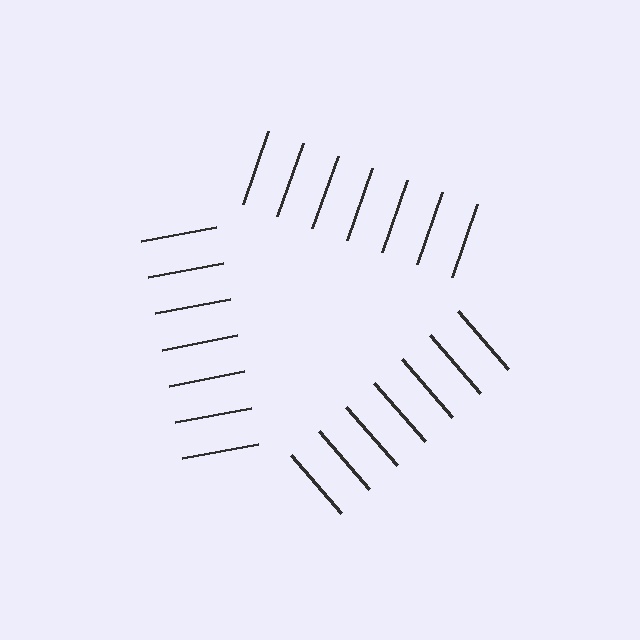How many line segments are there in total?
21 — 7 along each of the 3 edges.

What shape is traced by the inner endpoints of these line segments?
An illusory triangle — the line segments terminate on its edges but no continuous stroke is drawn.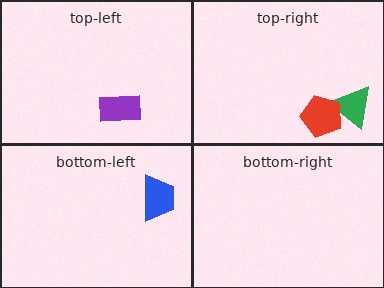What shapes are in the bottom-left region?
The blue trapezoid.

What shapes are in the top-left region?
The purple rectangle.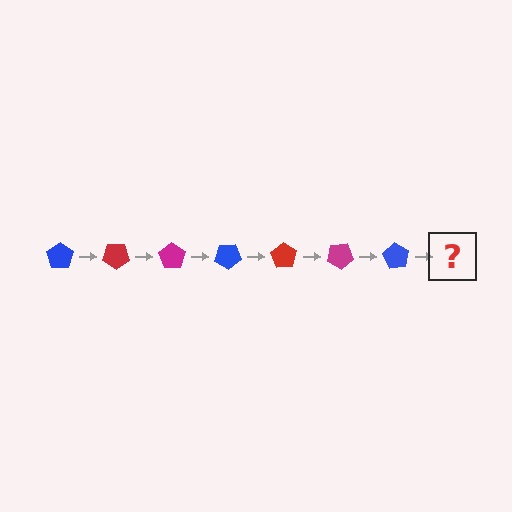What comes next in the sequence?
The next element should be a red pentagon, rotated 245 degrees from the start.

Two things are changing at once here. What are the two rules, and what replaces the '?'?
The two rules are that it rotates 35 degrees each step and the color cycles through blue, red, and magenta. The '?' should be a red pentagon, rotated 245 degrees from the start.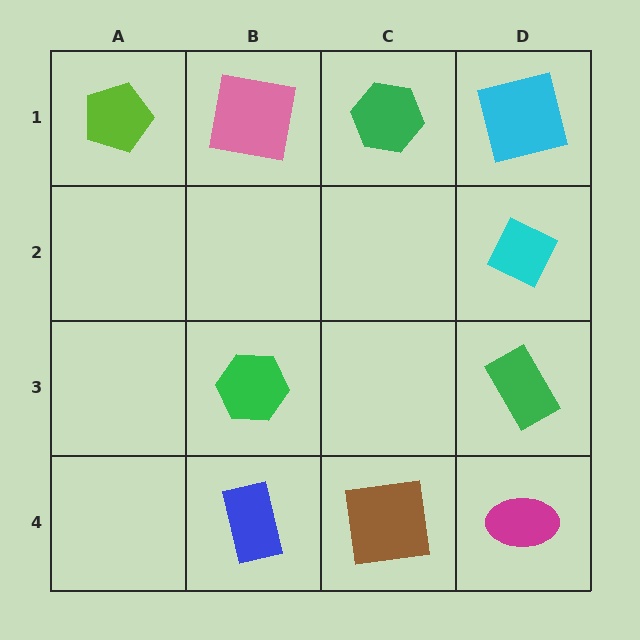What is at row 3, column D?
A green rectangle.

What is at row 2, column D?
A cyan diamond.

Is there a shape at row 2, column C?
No, that cell is empty.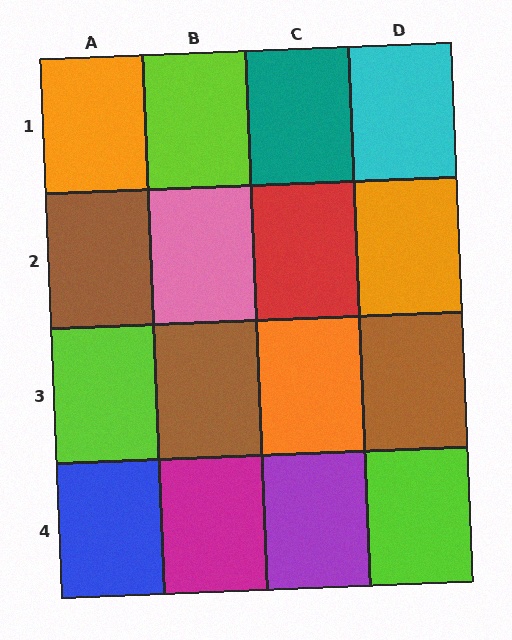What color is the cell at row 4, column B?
Magenta.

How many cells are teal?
1 cell is teal.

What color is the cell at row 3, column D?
Brown.